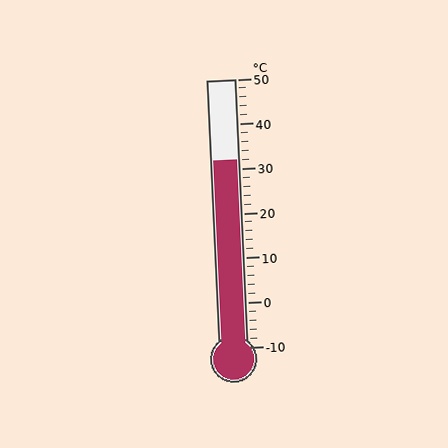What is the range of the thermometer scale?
The thermometer scale ranges from -10°C to 50°C.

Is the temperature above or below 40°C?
The temperature is below 40°C.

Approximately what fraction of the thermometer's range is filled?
The thermometer is filled to approximately 70% of its range.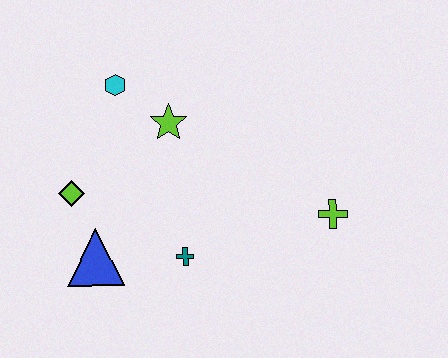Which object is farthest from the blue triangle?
The lime cross is farthest from the blue triangle.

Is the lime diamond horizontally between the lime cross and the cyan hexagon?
No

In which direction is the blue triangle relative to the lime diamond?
The blue triangle is below the lime diamond.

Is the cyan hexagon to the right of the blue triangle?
Yes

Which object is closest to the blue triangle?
The lime diamond is closest to the blue triangle.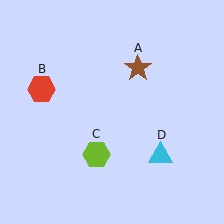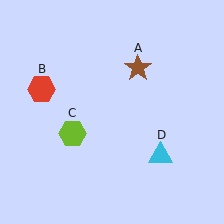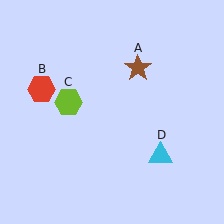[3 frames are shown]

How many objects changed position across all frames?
1 object changed position: lime hexagon (object C).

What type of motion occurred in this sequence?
The lime hexagon (object C) rotated clockwise around the center of the scene.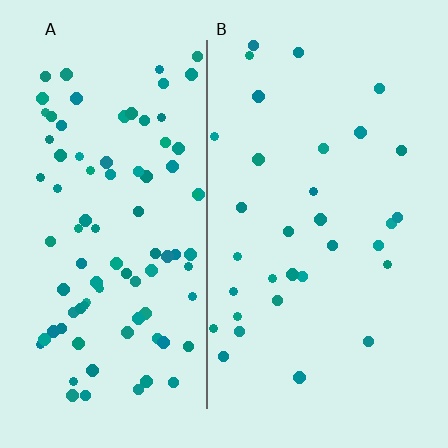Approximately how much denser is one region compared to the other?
Approximately 2.8× — region A over region B.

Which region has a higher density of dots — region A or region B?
A (the left).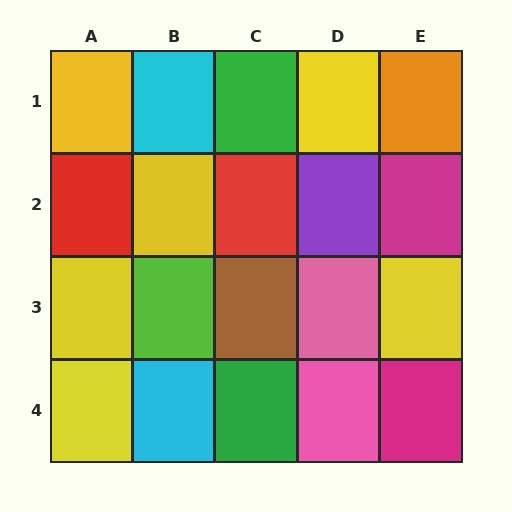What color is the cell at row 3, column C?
Brown.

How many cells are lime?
1 cell is lime.